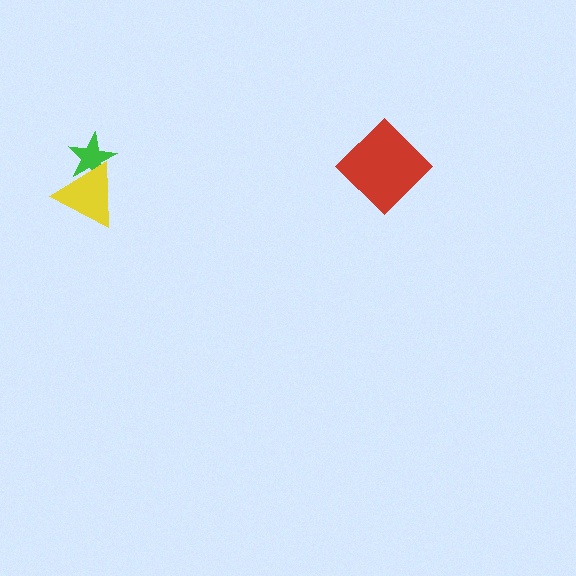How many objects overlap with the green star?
1 object overlaps with the green star.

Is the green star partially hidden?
Yes, it is partially covered by another shape.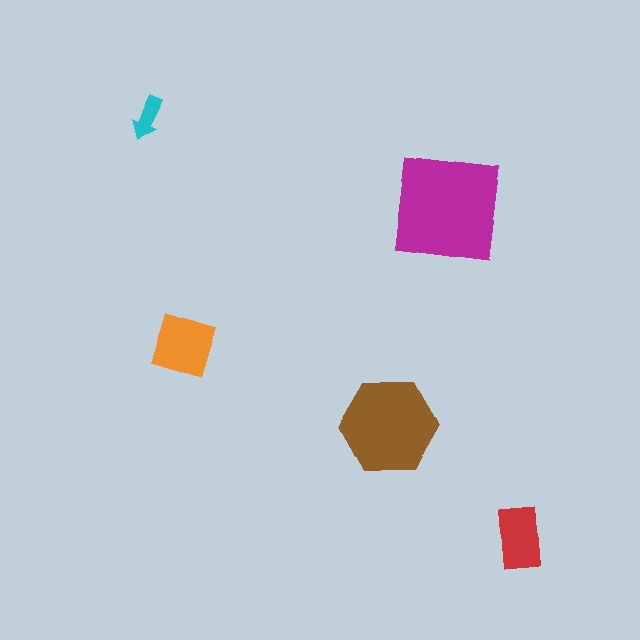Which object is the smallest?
The cyan arrow.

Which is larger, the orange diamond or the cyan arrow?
The orange diamond.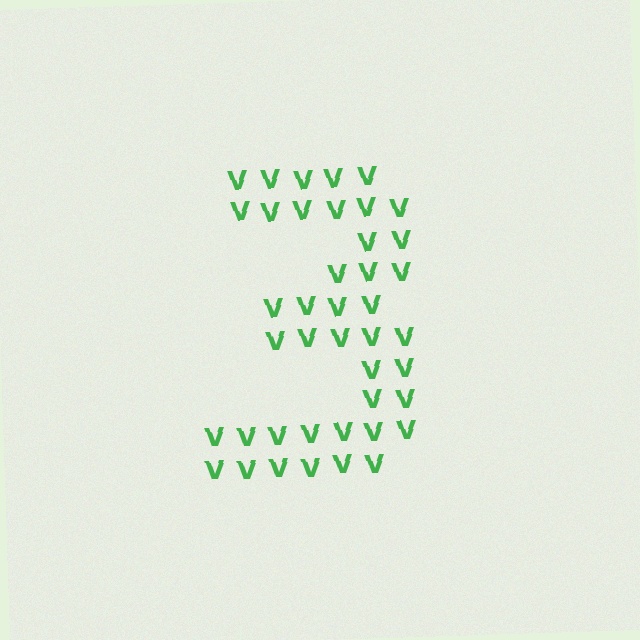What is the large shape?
The large shape is the digit 3.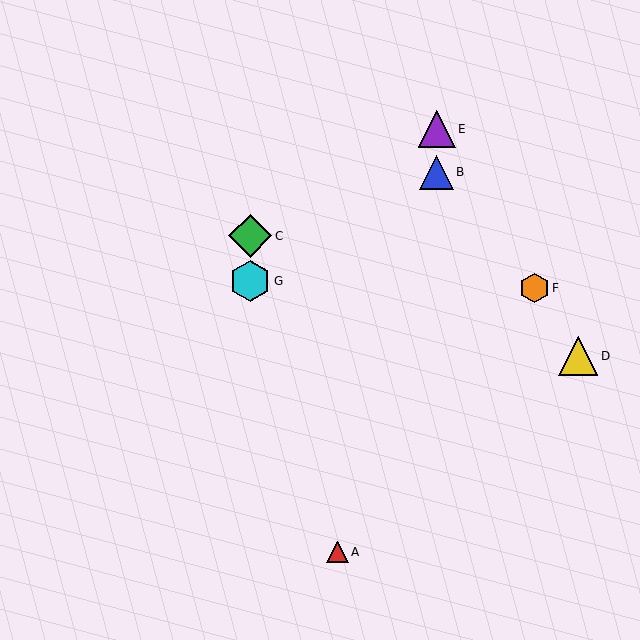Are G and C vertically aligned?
Yes, both are at x≈250.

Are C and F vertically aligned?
No, C is at x≈250 and F is at x≈535.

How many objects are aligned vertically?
2 objects (C, G) are aligned vertically.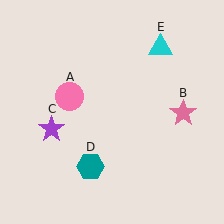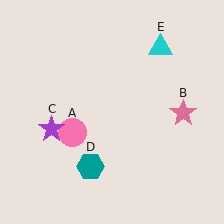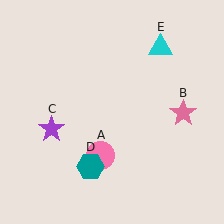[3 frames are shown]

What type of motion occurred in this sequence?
The pink circle (object A) rotated counterclockwise around the center of the scene.